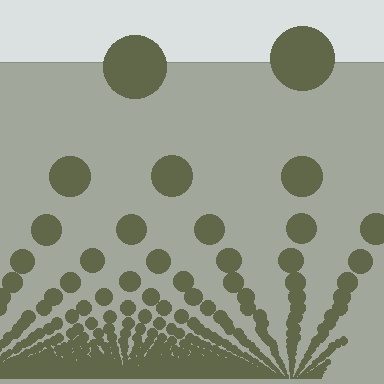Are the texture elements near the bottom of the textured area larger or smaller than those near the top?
Smaller. The gradient is inverted — elements near the bottom are smaller and denser.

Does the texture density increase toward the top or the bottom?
Density increases toward the bottom.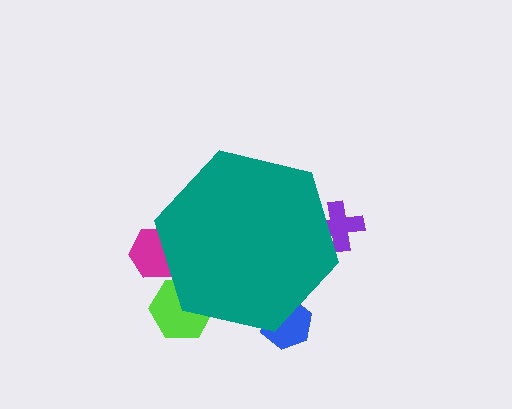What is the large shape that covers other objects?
A teal hexagon.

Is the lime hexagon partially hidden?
Yes, the lime hexagon is partially hidden behind the teal hexagon.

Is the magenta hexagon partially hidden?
Yes, the magenta hexagon is partially hidden behind the teal hexagon.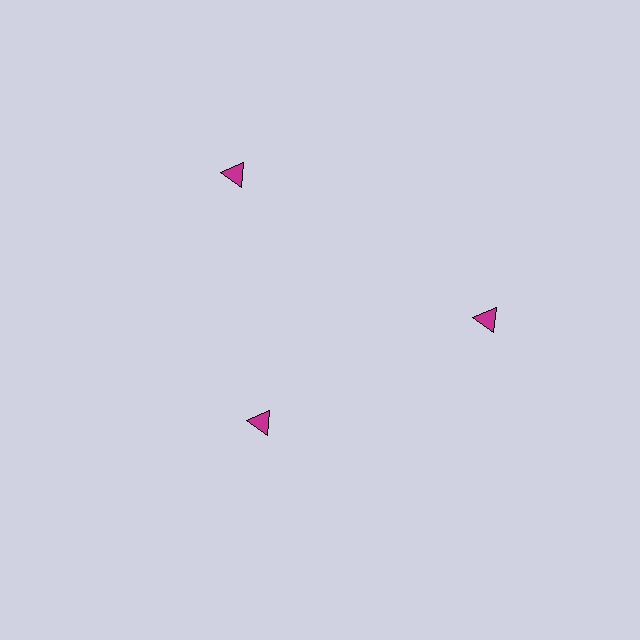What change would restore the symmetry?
The symmetry would be restored by moving it outward, back onto the ring so that all 3 triangles sit at equal angles and equal distance from the center.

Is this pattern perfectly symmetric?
No. The 3 magenta triangles are arranged in a ring, but one element near the 7 o'clock position is pulled inward toward the center, breaking the 3-fold rotational symmetry.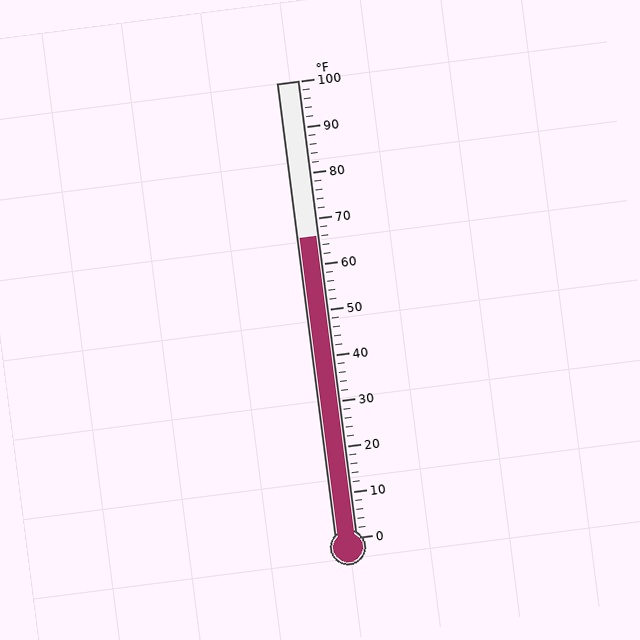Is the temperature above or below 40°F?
The temperature is above 40°F.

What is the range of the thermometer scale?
The thermometer scale ranges from 0°F to 100°F.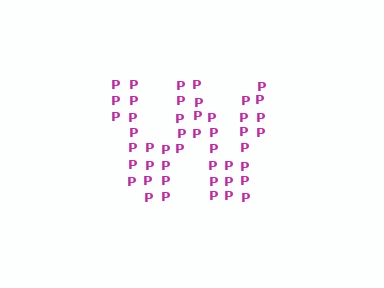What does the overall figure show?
The overall figure shows the letter W.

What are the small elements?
The small elements are letter P's.